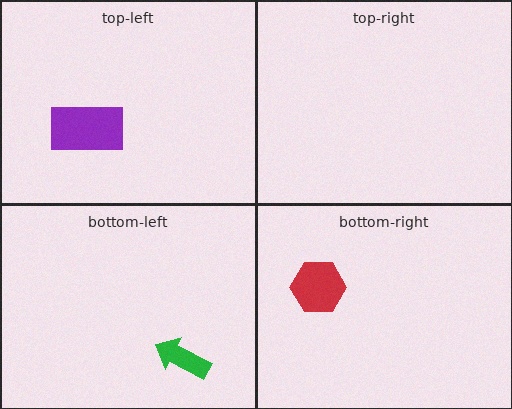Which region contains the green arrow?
The bottom-left region.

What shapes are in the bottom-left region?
The green arrow.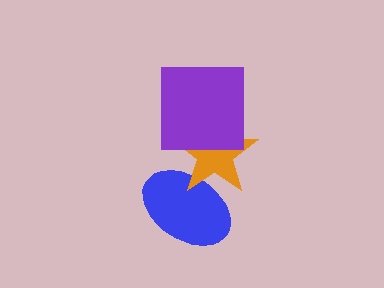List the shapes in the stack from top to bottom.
From top to bottom: the purple square, the orange star, the blue ellipse.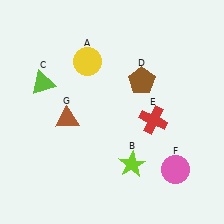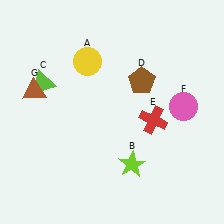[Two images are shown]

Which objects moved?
The objects that moved are: the pink circle (F), the brown triangle (G).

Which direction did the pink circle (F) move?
The pink circle (F) moved up.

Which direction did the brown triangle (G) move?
The brown triangle (G) moved left.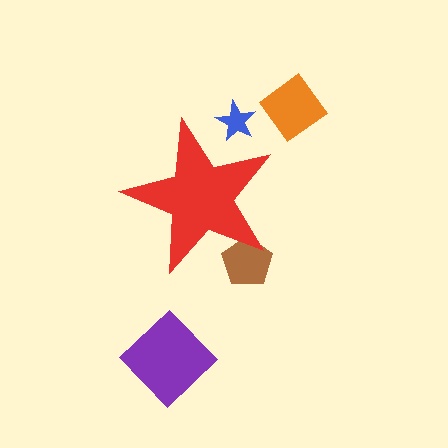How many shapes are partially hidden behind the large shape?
2 shapes are partially hidden.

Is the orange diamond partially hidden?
No, the orange diamond is fully visible.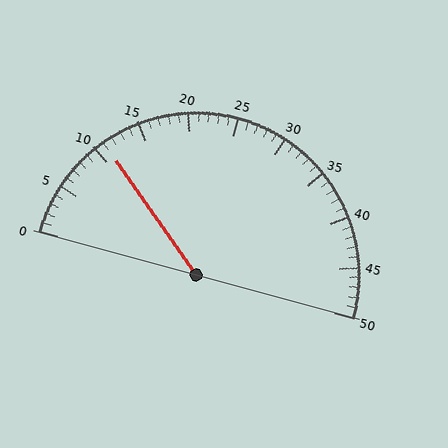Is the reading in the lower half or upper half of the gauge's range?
The reading is in the lower half of the range (0 to 50).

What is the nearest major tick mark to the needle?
The nearest major tick mark is 10.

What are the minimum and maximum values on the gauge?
The gauge ranges from 0 to 50.